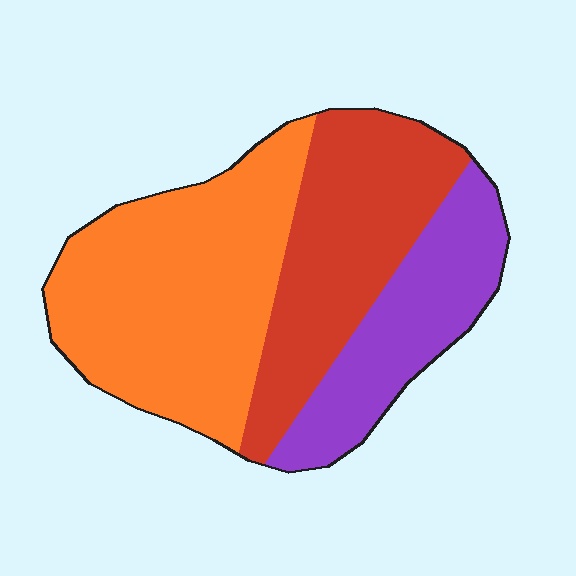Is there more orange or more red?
Orange.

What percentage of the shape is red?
Red takes up about one third (1/3) of the shape.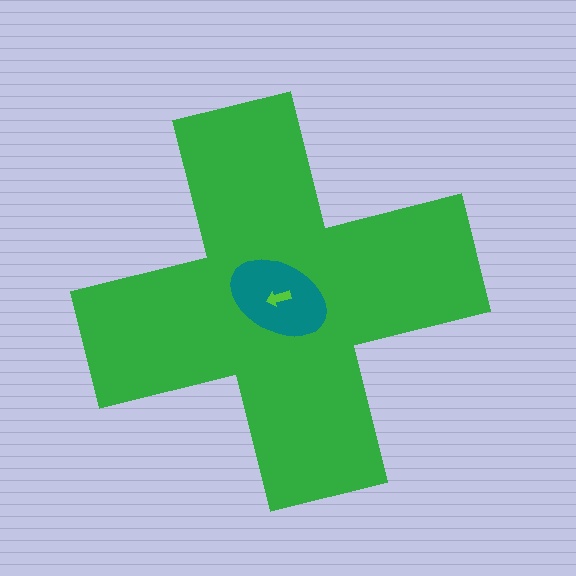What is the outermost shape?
The green cross.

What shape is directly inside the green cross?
The teal ellipse.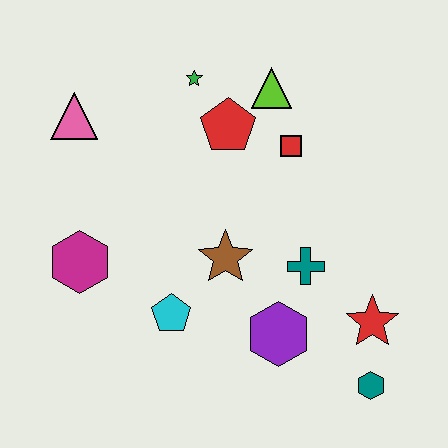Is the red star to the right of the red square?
Yes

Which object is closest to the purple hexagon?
The teal cross is closest to the purple hexagon.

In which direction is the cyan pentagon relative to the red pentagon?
The cyan pentagon is below the red pentagon.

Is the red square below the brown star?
No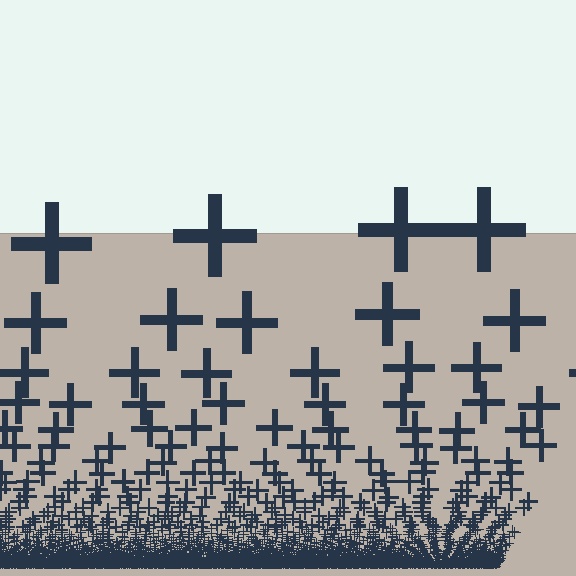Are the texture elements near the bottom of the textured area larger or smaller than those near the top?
Smaller. The gradient is inverted — elements near the bottom are smaller and denser.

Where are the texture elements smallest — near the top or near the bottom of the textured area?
Near the bottom.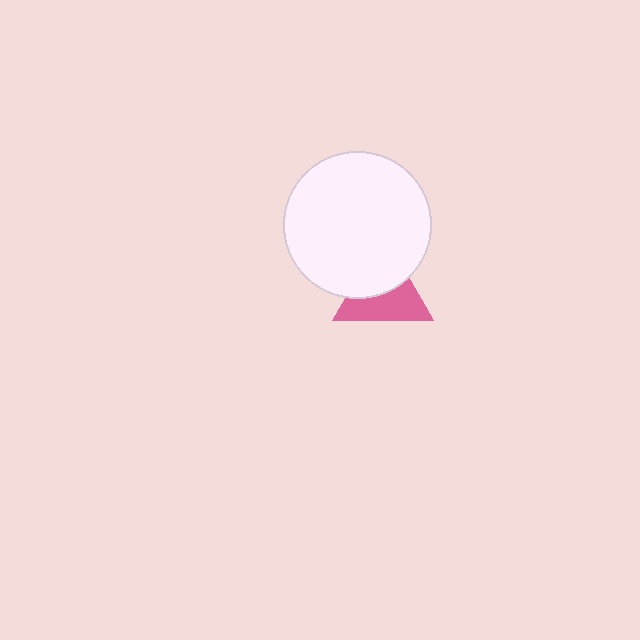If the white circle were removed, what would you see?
You would see the complete pink triangle.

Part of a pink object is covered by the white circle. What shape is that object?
It is a triangle.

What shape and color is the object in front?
The object in front is a white circle.